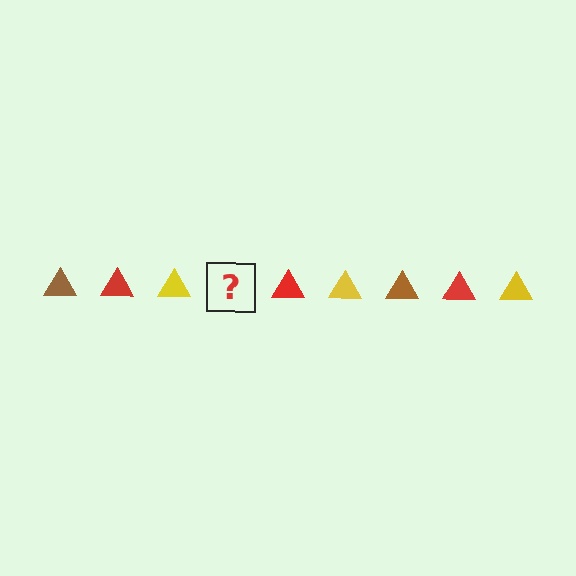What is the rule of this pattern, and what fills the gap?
The rule is that the pattern cycles through brown, red, yellow triangles. The gap should be filled with a brown triangle.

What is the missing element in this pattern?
The missing element is a brown triangle.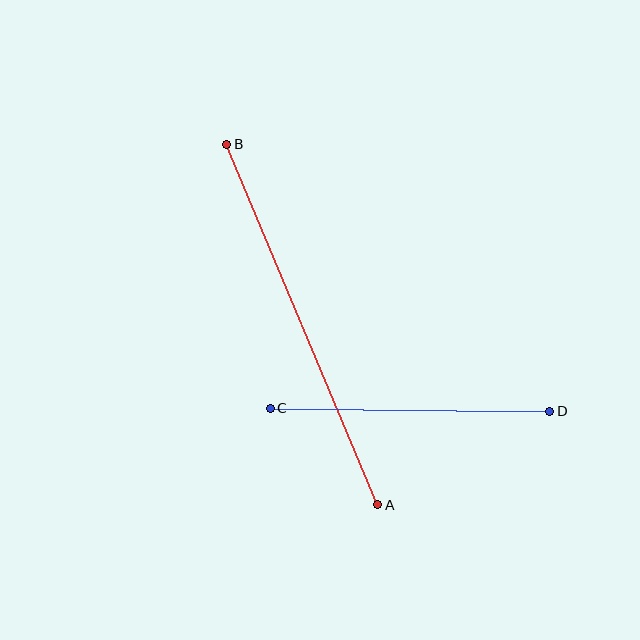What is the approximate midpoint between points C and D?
The midpoint is at approximately (410, 410) pixels.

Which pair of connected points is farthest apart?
Points A and B are farthest apart.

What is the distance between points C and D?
The distance is approximately 280 pixels.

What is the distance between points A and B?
The distance is approximately 391 pixels.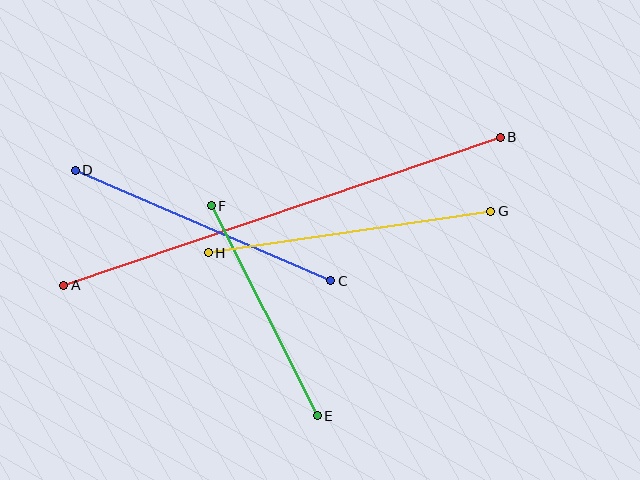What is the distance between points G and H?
The distance is approximately 285 pixels.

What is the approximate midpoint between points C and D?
The midpoint is at approximately (203, 226) pixels.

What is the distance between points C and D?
The distance is approximately 278 pixels.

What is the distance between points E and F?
The distance is approximately 235 pixels.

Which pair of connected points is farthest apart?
Points A and B are farthest apart.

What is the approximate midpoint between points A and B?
The midpoint is at approximately (282, 211) pixels.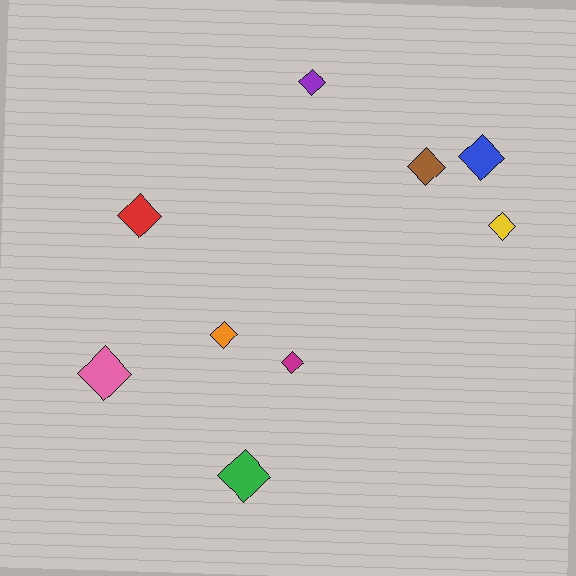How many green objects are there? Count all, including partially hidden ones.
There is 1 green object.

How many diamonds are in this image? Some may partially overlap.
There are 9 diamonds.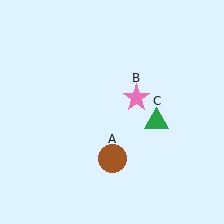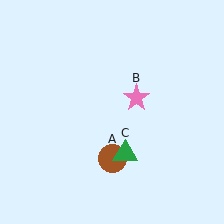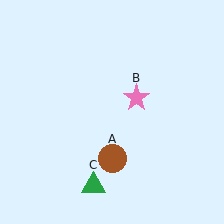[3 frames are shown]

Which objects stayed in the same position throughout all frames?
Brown circle (object A) and pink star (object B) remained stationary.